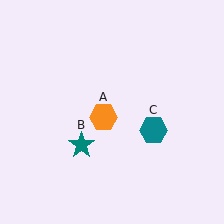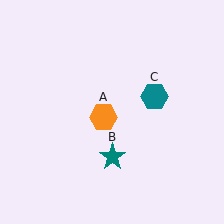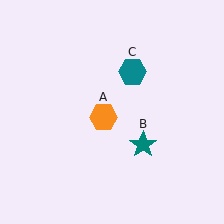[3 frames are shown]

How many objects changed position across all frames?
2 objects changed position: teal star (object B), teal hexagon (object C).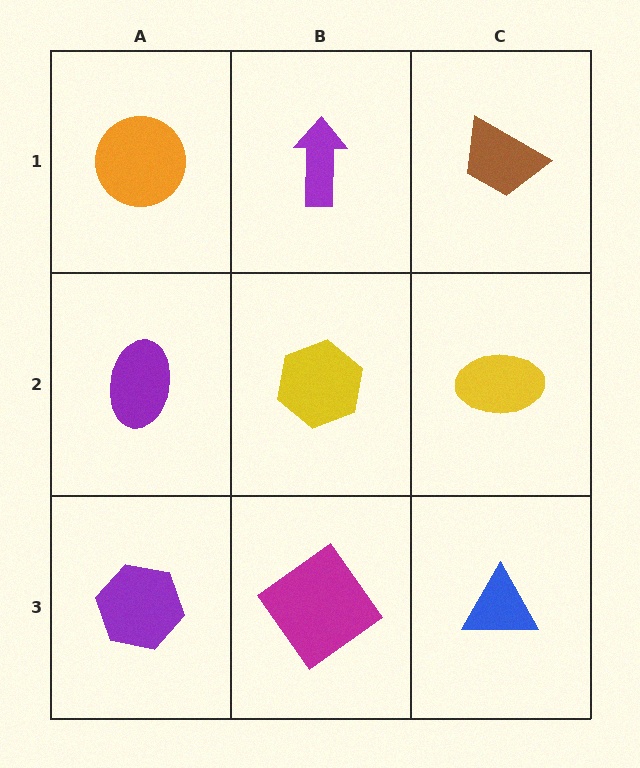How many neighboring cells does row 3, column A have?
2.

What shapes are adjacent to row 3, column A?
A purple ellipse (row 2, column A), a magenta diamond (row 3, column B).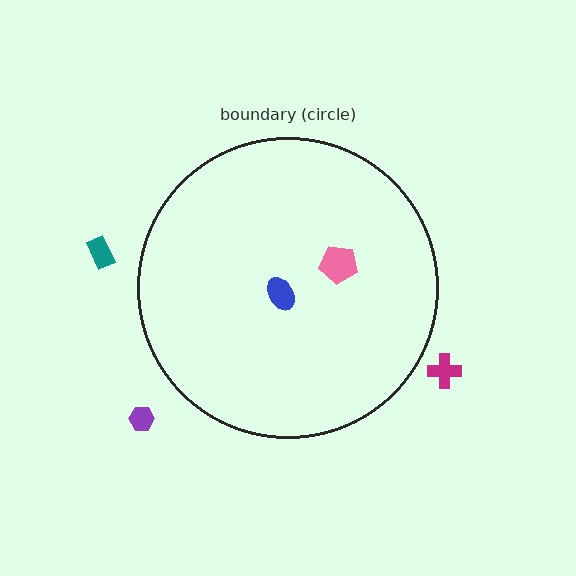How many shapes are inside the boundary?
2 inside, 3 outside.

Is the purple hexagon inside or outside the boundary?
Outside.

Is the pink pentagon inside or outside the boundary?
Inside.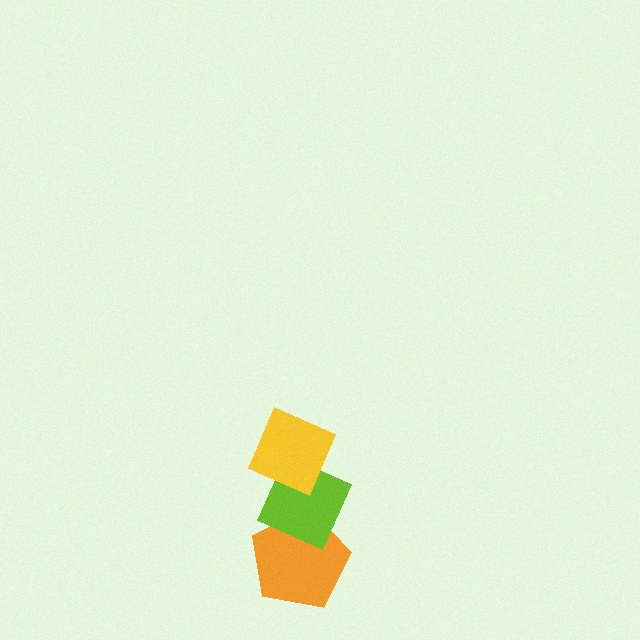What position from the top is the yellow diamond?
The yellow diamond is 1st from the top.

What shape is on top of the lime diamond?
The yellow diamond is on top of the lime diamond.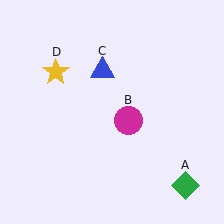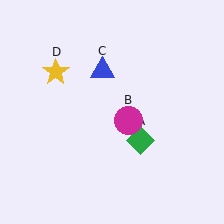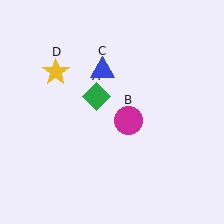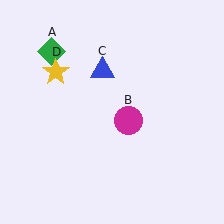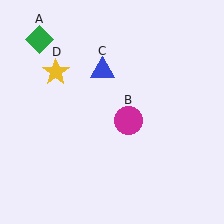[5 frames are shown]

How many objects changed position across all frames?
1 object changed position: green diamond (object A).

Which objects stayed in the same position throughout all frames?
Magenta circle (object B) and blue triangle (object C) and yellow star (object D) remained stationary.